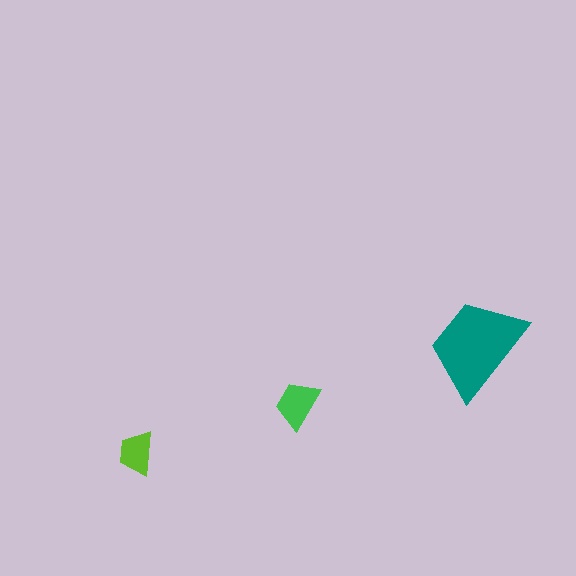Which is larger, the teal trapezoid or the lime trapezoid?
The teal one.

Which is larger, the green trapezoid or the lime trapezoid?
The green one.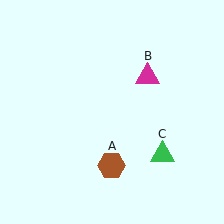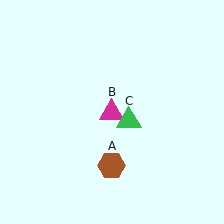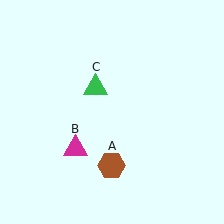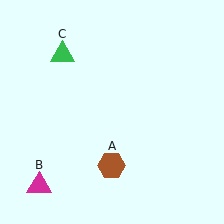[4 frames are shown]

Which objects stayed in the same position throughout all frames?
Brown hexagon (object A) remained stationary.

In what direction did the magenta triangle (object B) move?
The magenta triangle (object B) moved down and to the left.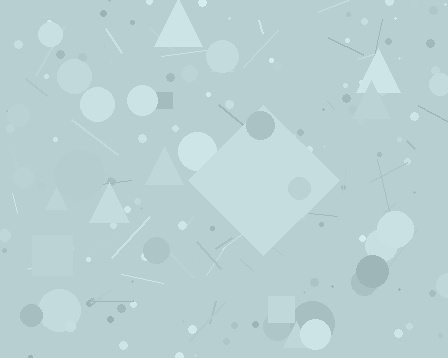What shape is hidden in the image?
A diamond is hidden in the image.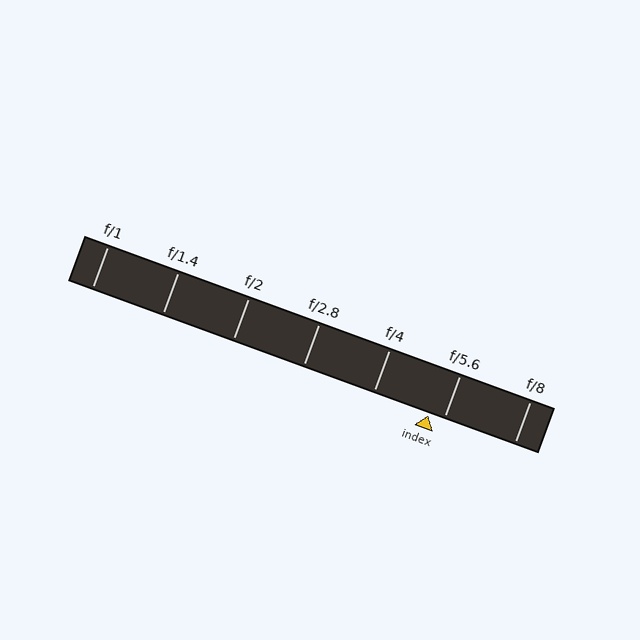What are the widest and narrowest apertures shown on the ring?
The widest aperture shown is f/1 and the narrowest is f/8.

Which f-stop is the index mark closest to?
The index mark is closest to f/5.6.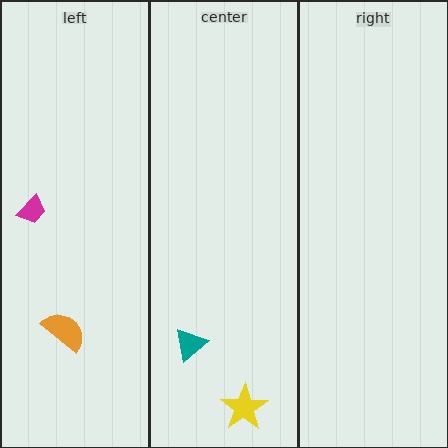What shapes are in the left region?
The orange semicircle, the magenta trapezoid.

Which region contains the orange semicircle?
The left region.